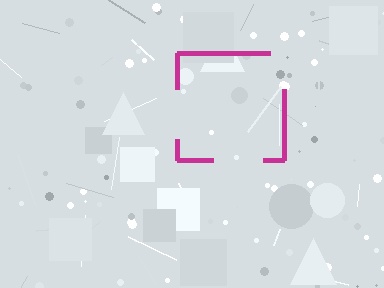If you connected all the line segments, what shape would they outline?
They would outline a square.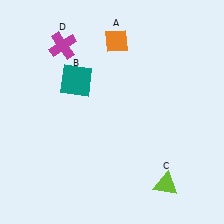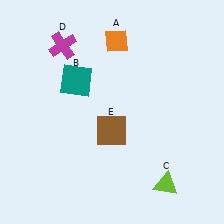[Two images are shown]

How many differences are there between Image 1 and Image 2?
There is 1 difference between the two images.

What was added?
A brown square (E) was added in Image 2.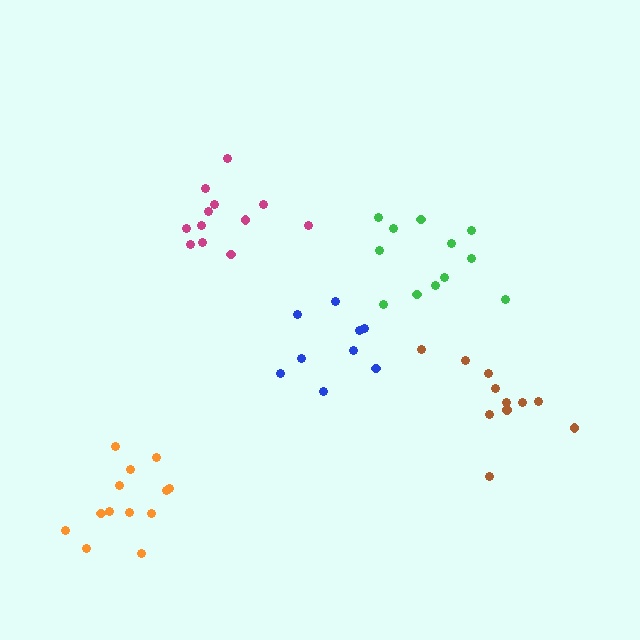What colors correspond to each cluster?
The clusters are colored: brown, blue, magenta, green, orange.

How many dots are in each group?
Group 1: 11 dots, Group 2: 9 dots, Group 3: 12 dots, Group 4: 12 dots, Group 5: 13 dots (57 total).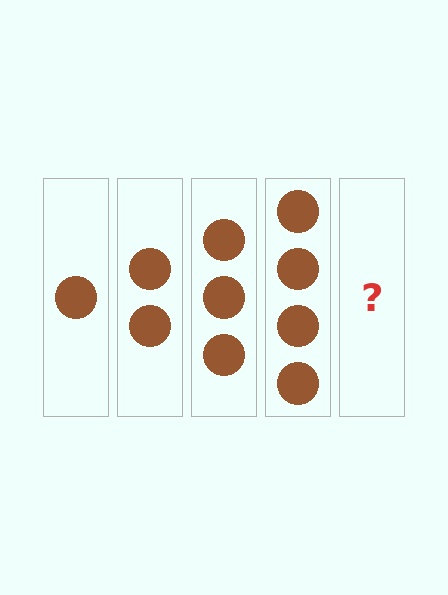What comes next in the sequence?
The next element should be 5 circles.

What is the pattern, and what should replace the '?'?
The pattern is that each step adds one more circle. The '?' should be 5 circles.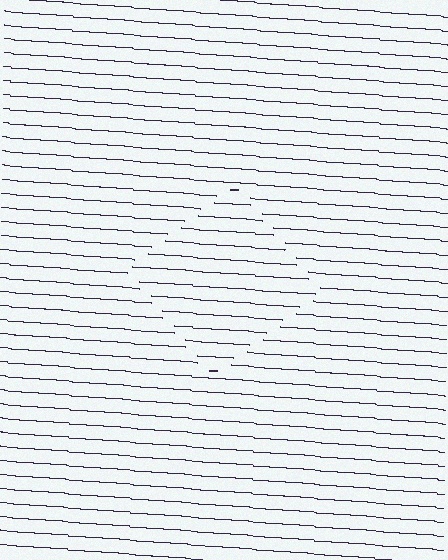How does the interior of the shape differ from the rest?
The interior of the shape contains the same grating, shifted by half a period — the contour is defined by the phase discontinuity where line-ends from the inner and outer gratings abut.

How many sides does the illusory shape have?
4 sides — the line-ends trace a square.